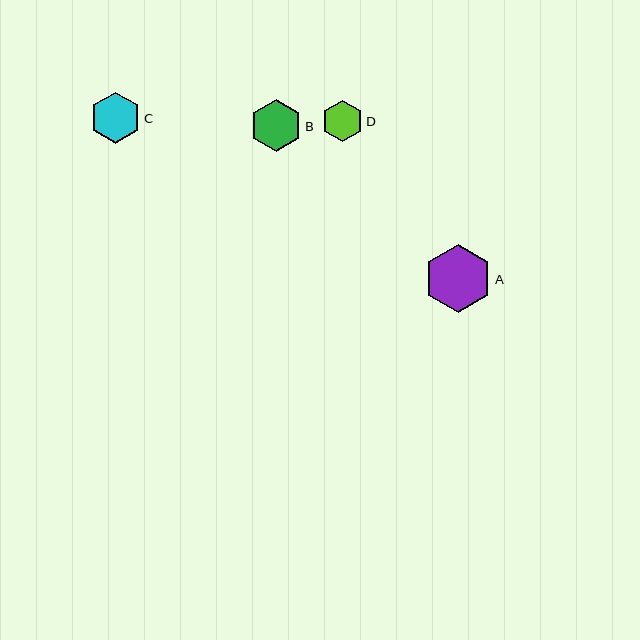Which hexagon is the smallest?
Hexagon D is the smallest with a size of approximately 41 pixels.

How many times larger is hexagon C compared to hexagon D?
Hexagon C is approximately 1.3 times the size of hexagon D.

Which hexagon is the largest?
Hexagon A is the largest with a size of approximately 68 pixels.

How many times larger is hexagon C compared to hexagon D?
Hexagon C is approximately 1.3 times the size of hexagon D.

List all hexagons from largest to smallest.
From largest to smallest: A, B, C, D.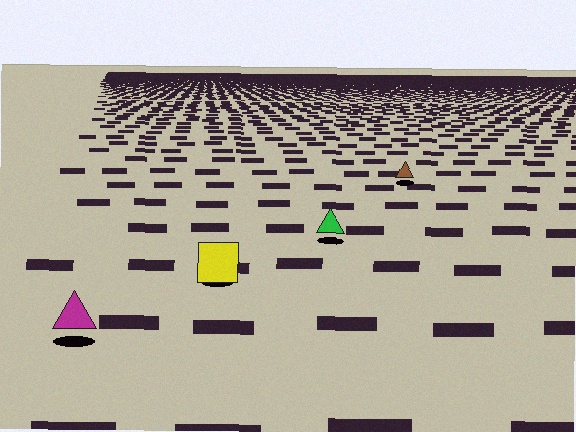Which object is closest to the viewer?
The magenta triangle is closest. The texture marks near it are larger and more spread out.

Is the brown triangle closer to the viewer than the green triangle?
No. The green triangle is closer — you can tell from the texture gradient: the ground texture is coarser near it.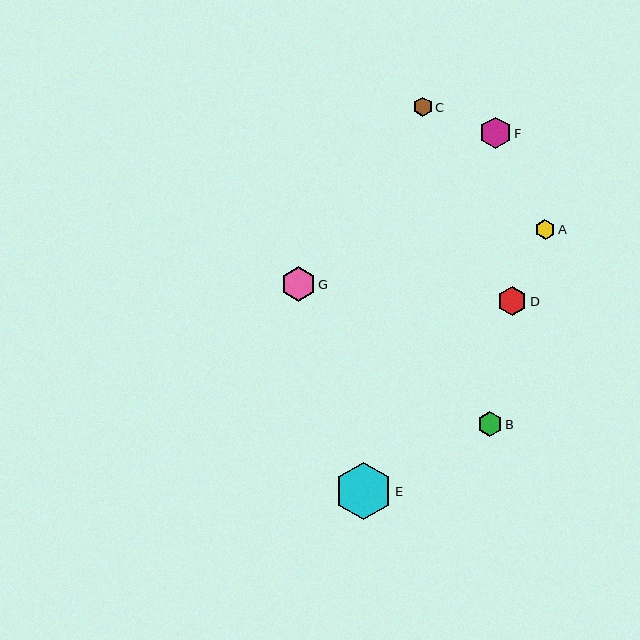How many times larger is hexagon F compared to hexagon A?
Hexagon F is approximately 1.6 times the size of hexagon A.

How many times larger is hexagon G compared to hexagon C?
Hexagon G is approximately 1.8 times the size of hexagon C.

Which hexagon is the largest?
Hexagon E is the largest with a size of approximately 58 pixels.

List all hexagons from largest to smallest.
From largest to smallest: E, G, F, D, B, A, C.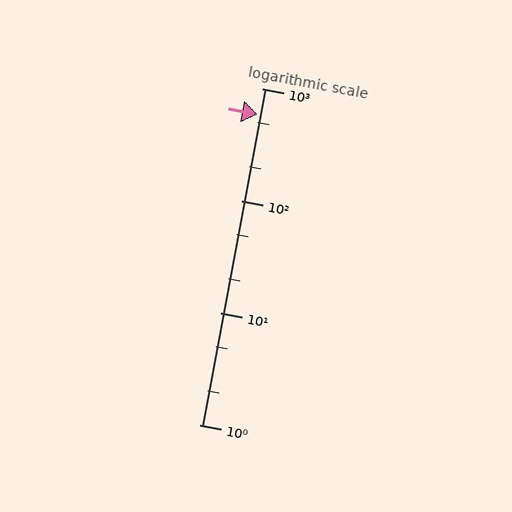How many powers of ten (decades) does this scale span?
The scale spans 3 decades, from 1 to 1000.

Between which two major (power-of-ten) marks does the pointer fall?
The pointer is between 100 and 1000.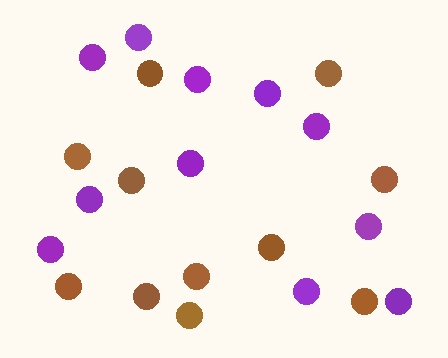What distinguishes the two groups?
There are 2 groups: one group of brown circles (11) and one group of purple circles (11).